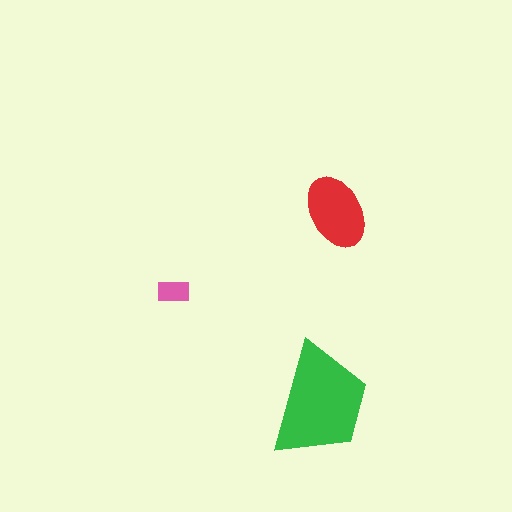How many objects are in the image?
There are 3 objects in the image.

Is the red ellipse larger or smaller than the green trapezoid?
Smaller.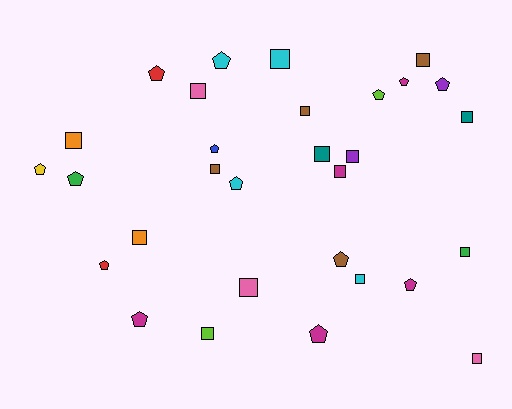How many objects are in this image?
There are 30 objects.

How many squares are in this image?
There are 16 squares.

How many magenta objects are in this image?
There are 5 magenta objects.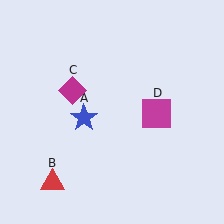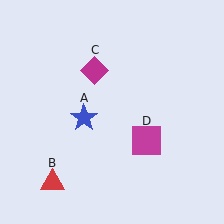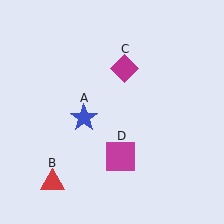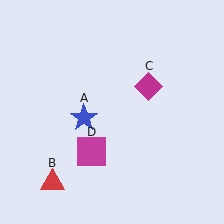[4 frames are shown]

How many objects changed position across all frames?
2 objects changed position: magenta diamond (object C), magenta square (object D).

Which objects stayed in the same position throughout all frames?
Blue star (object A) and red triangle (object B) remained stationary.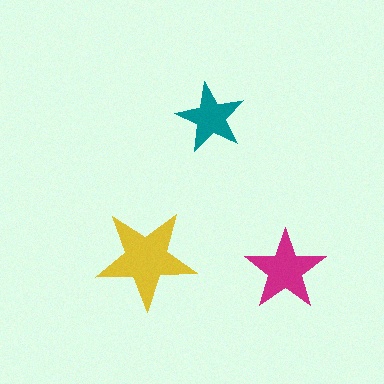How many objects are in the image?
There are 3 objects in the image.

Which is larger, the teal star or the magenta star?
The magenta one.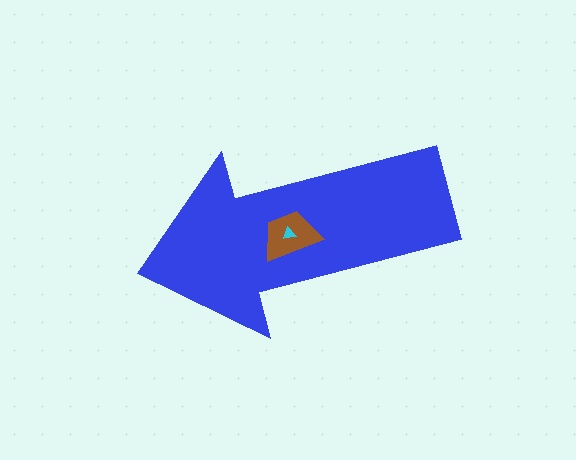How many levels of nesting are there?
3.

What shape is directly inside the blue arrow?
The brown trapezoid.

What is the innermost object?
The cyan triangle.